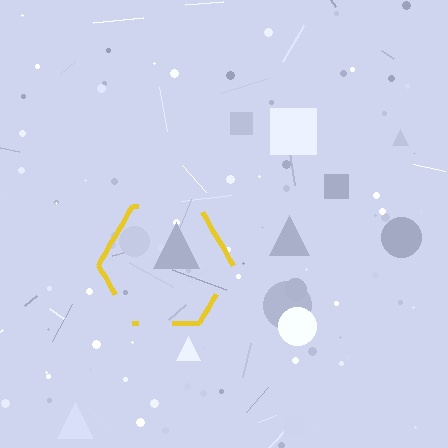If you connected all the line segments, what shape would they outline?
They would outline a hexagon.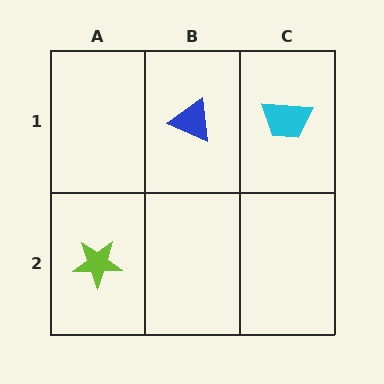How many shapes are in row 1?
2 shapes.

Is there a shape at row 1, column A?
No, that cell is empty.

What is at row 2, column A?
A lime star.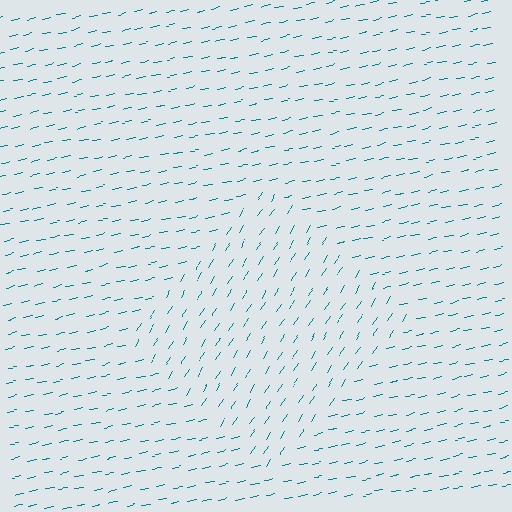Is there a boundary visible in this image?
Yes, there is a texture boundary formed by a change in line orientation.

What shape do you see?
I see a diamond.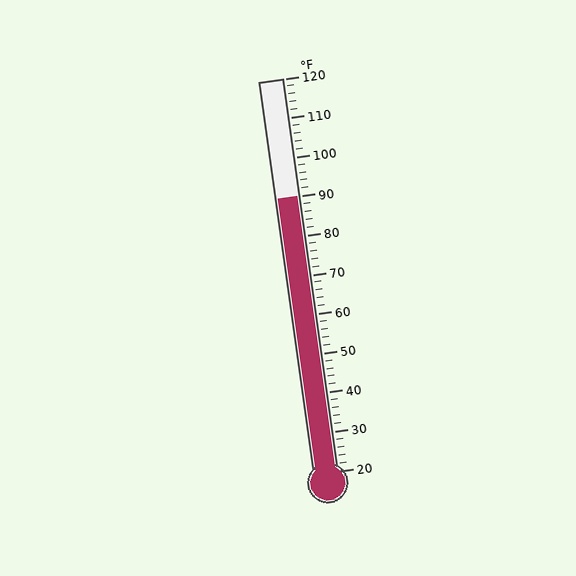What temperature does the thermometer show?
The thermometer shows approximately 90°F.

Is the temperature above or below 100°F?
The temperature is below 100°F.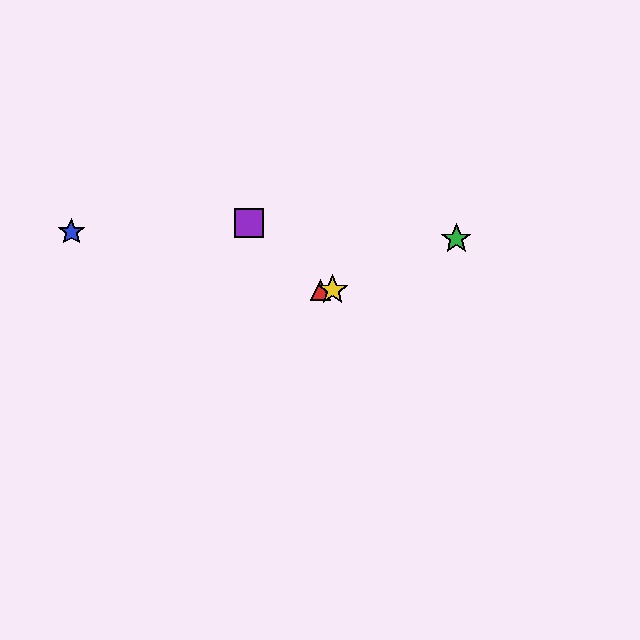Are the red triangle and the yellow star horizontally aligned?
Yes, both are at y≈290.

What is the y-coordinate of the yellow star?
The yellow star is at y≈290.